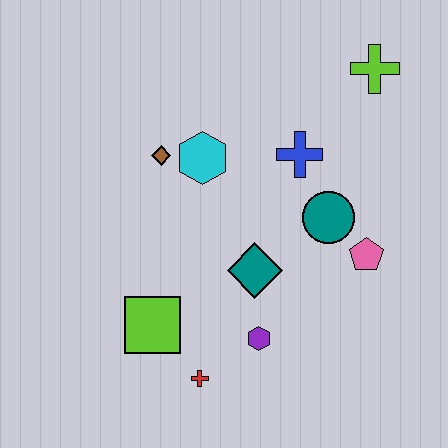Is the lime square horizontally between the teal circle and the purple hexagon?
No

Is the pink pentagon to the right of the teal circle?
Yes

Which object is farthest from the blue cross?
The red cross is farthest from the blue cross.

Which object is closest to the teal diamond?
The purple hexagon is closest to the teal diamond.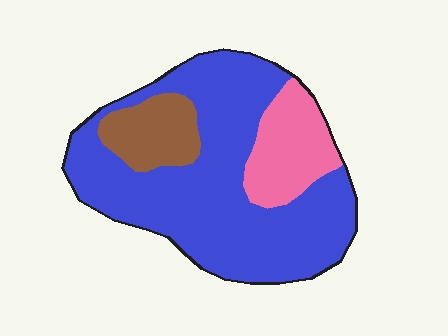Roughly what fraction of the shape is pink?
Pink covers 17% of the shape.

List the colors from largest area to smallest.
From largest to smallest: blue, pink, brown.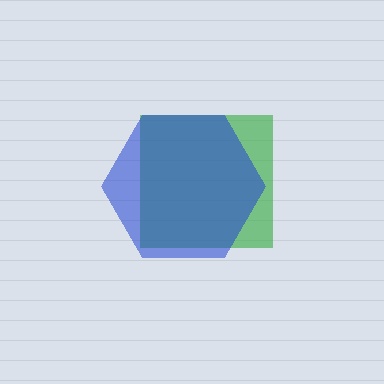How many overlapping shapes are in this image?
There are 2 overlapping shapes in the image.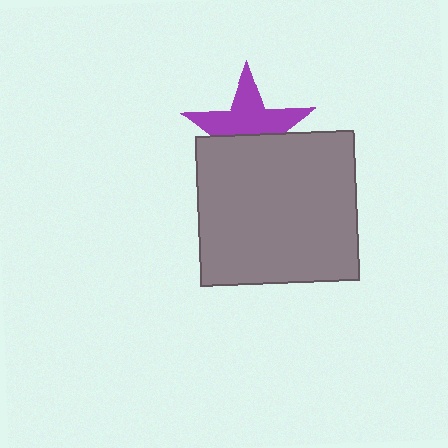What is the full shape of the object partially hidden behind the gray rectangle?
The partially hidden object is a purple star.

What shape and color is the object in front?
The object in front is a gray rectangle.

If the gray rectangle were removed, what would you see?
You would see the complete purple star.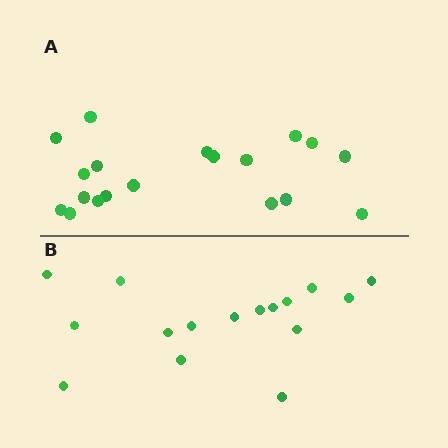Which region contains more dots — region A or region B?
Region A (the top region) has more dots.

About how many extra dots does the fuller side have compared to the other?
Region A has just a few more — roughly 2 or 3 more dots than region B.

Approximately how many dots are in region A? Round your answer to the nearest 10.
About 20 dots. (The exact count is 19, which rounds to 20.)